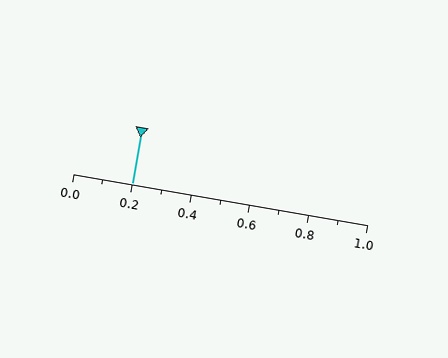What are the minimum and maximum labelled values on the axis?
The axis runs from 0.0 to 1.0.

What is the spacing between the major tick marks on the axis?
The major ticks are spaced 0.2 apart.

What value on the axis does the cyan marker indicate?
The marker indicates approximately 0.2.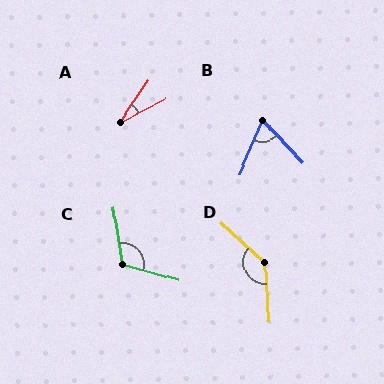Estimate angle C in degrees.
Approximately 115 degrees.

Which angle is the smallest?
A, at approximately 28 degrees.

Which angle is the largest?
D, at approximately 136 degrees.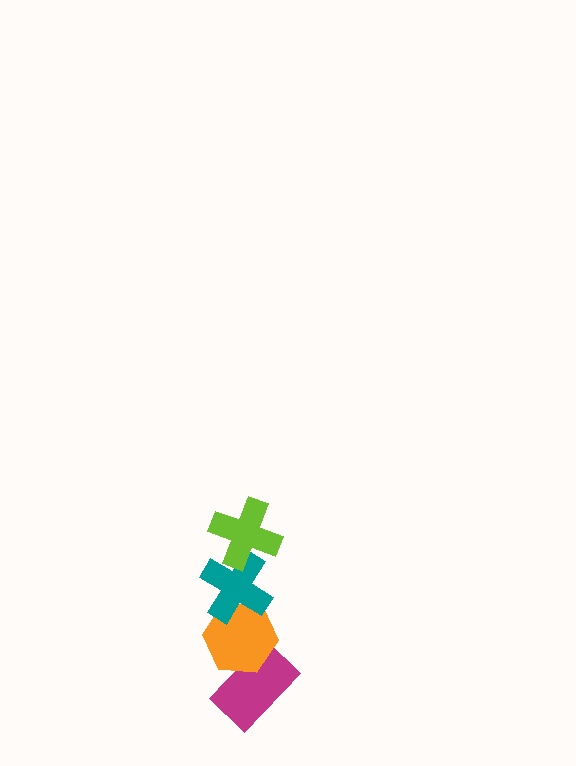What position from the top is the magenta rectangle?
The magenta rectangle is 4th from the top.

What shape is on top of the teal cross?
The lime cross is on top of the teal cross.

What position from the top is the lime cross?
The lime cross is 1st from the top.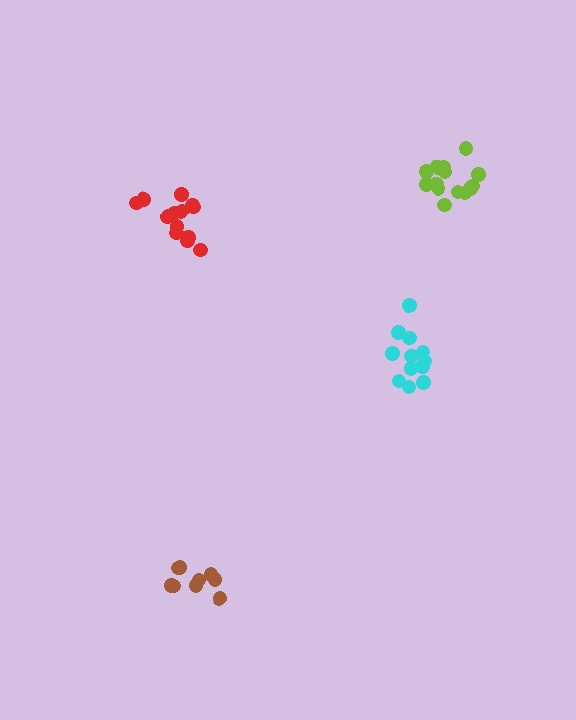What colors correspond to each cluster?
The clusters are colored: cyan, brown, red, lime.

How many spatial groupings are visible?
There are 4 spatial groupings.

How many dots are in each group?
Group 1: 12 dots, Group 2: 9 dots, Group 3: 13 dots, Group 4: 14 dots (48 total).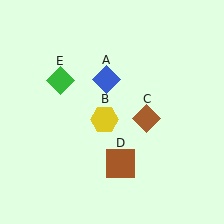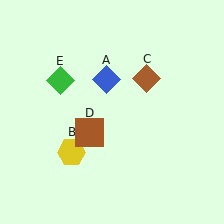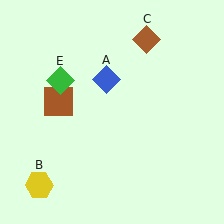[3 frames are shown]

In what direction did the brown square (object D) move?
The brown square (object D) moved up and to the left.